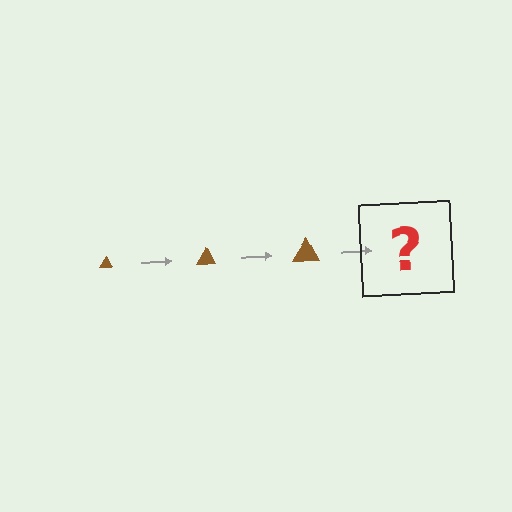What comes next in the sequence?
The next element should be a brown triangle, larger than the previous one.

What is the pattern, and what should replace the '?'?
The pattern is that the triangle gets progressively larger each step. The '?' should be a brown triangle, larger than the previous one.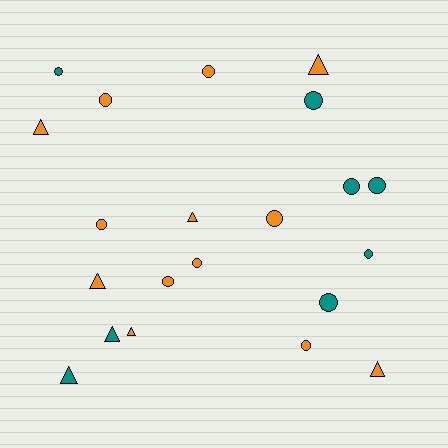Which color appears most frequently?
Orange, with 13 objects.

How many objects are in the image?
There are 21 objects.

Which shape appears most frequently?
Circle, with 13 objects.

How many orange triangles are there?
There are 6 orange triangles.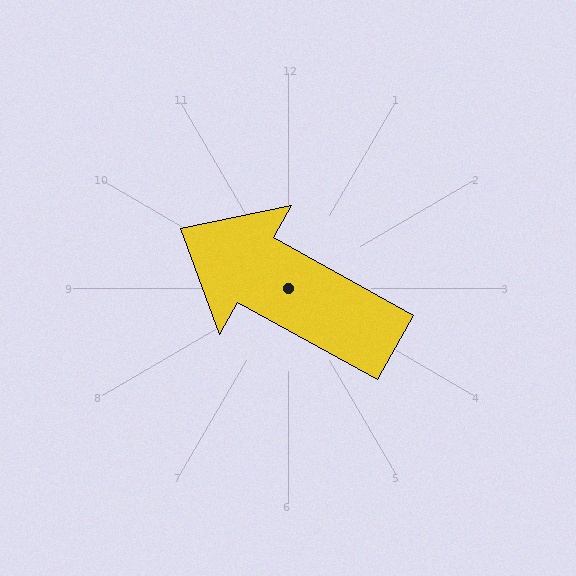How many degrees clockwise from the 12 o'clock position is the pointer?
Approximately 299 degrees.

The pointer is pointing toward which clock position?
Roughly 10 o'clock.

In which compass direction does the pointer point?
Northwest.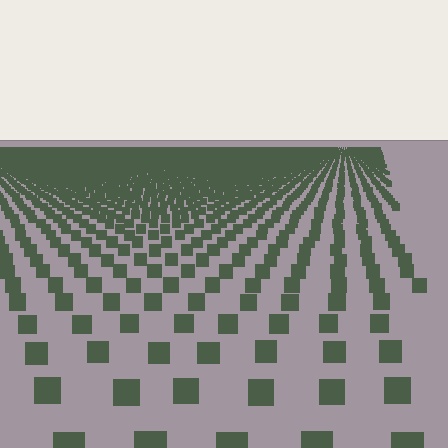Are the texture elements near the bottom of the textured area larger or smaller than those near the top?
Larger. Near the bottom, elements are closer to the viewer and appear at a bigger on-screen size.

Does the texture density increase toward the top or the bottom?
Density increases toward the top.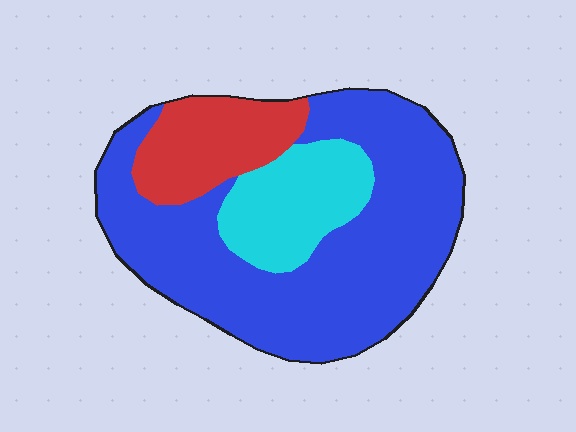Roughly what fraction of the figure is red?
Red takes up about one sixth (1/6) of the figure.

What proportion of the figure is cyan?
Cyan covers 18% of the figure.